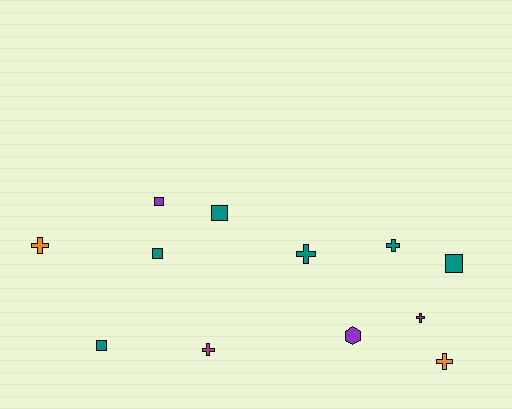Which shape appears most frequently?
Cross, with 6 objects.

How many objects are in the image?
There are 12 objects.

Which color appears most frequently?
Teal, with 6 objects.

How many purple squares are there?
There is 1 purple square.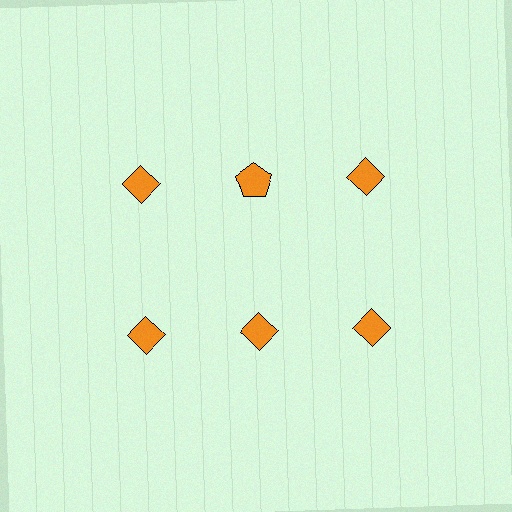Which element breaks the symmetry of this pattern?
The orange pentagon in the top row, second from left column breaks the symmetry. All other shapes are orange diamonds.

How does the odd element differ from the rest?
It has a different shape: pentagon instead of diamond.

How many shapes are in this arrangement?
There are 6 shapes arranged in a grid pattern.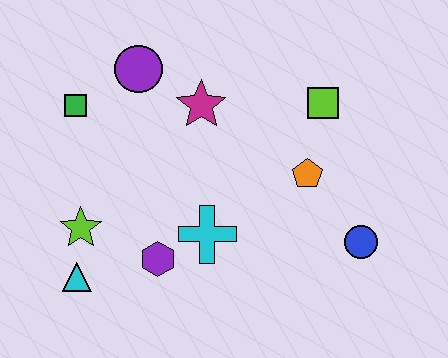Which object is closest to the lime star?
The cyan triangle is closest to the lime star.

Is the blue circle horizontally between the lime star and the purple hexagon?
No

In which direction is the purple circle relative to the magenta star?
The purple circle is to the left of the magenta star.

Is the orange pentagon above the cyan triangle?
Yes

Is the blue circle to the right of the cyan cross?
Yes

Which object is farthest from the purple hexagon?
The lime square is farthest from the purple hexagon.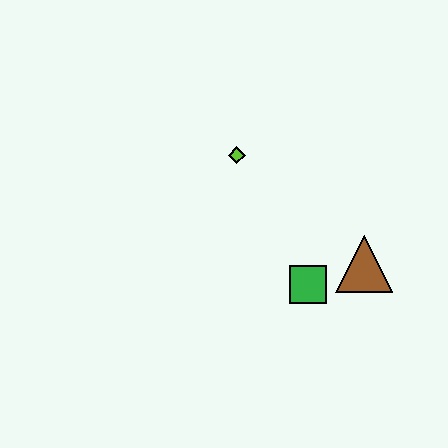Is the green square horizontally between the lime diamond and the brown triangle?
Yes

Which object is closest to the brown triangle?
The green square is closest to the brown triangle.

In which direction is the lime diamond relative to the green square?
The lime diamond is above the green square.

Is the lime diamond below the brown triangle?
No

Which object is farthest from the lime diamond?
The brown triangle is farthest from the lime diamond.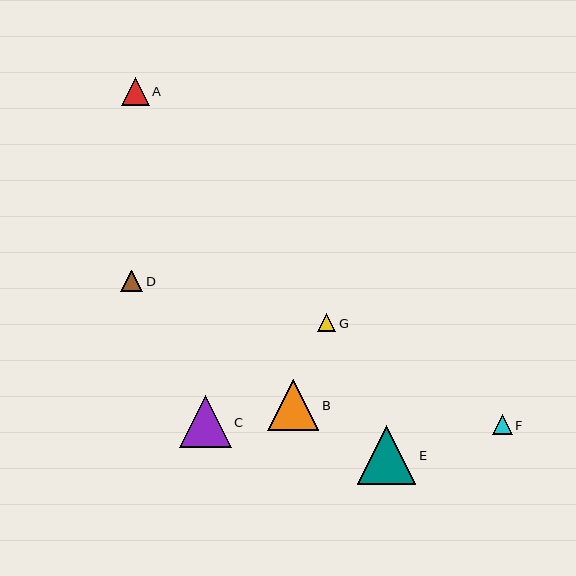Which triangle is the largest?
Triangle E is the largest with a size of approximately 59 pixels.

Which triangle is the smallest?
Triangle G is the smallest with a size of approximately 18 pixels.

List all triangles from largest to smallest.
From largest to smallest: E, C, B, A, D, F, G.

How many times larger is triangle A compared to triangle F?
Triangle A is approximately 1.4 times the size of triangle F.